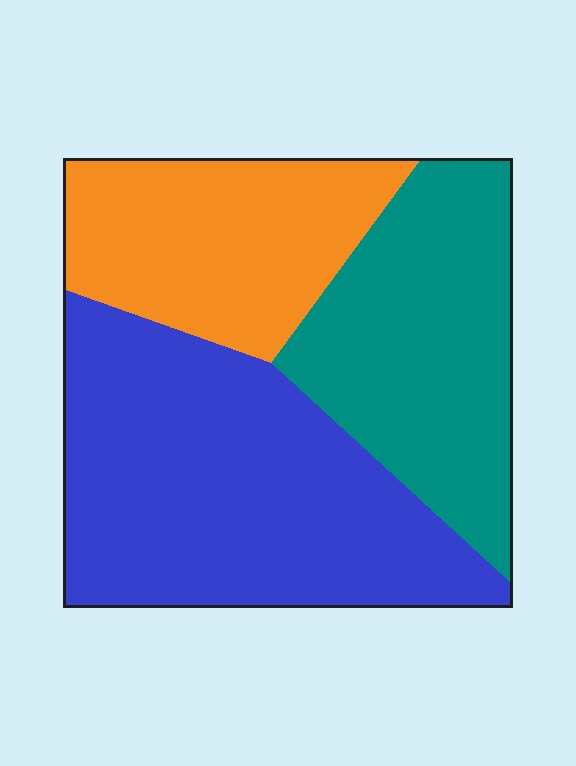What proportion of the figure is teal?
Teal covers around 30% of the figure.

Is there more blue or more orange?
Blue.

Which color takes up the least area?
Orange, at roughly 25%.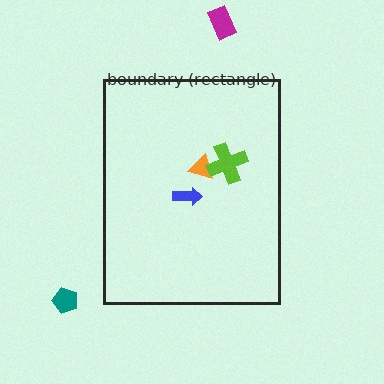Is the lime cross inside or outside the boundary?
Inside.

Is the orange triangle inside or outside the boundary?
Inside.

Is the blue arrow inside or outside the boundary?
Inside.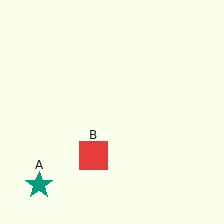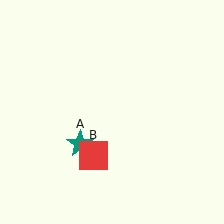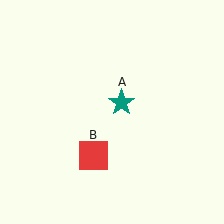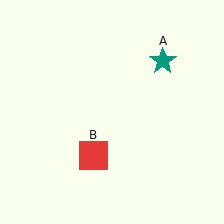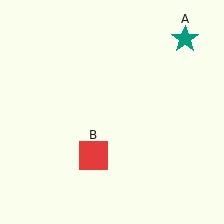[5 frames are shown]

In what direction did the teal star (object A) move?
The teal star (object A) moved up and to the right.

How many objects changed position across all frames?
1 object changed position: teal star (object A).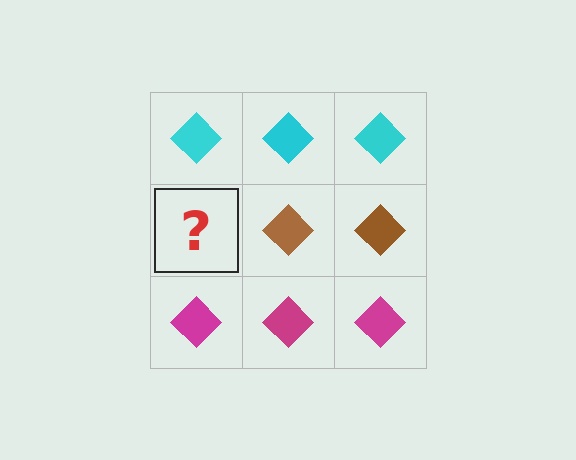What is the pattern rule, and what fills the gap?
The rule is that each row has a consistent color. The gap should be filled with a brown diamond.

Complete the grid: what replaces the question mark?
The question mark should be replaced with a brown diamond.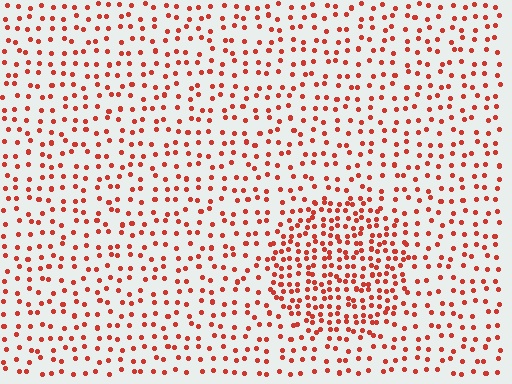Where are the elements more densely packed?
The elements are more densely packed inside the circle boundary.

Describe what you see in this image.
The image contains small red elements arranged at two different densities. A circle-shaped region is visible where the elements are more densely packed than the surrounding area.